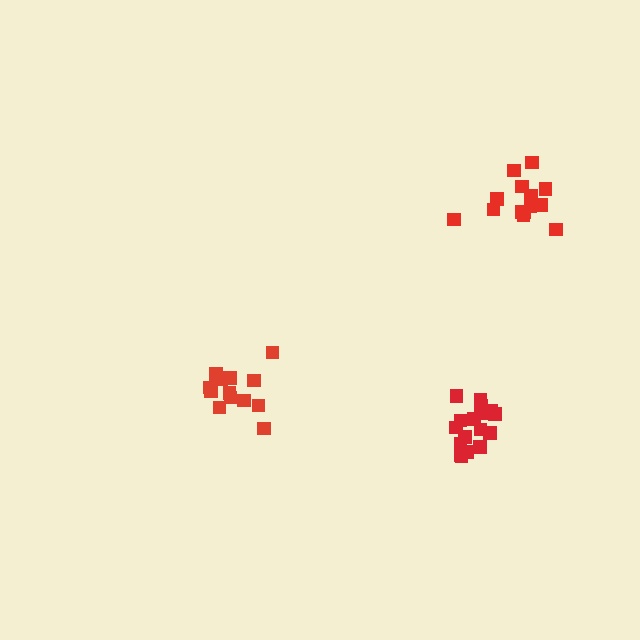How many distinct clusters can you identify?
There are 3 distinct clusters.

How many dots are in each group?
Group 1: 13 dots, Group 2: 17 dots, Group 3: 14 dots (44 total).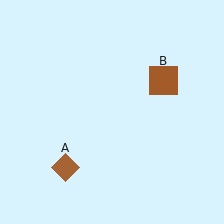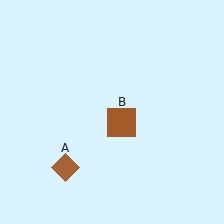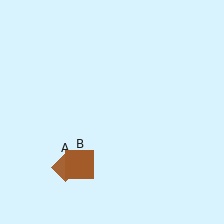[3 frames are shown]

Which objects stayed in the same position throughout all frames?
Brown diamond (object A) remained stationary.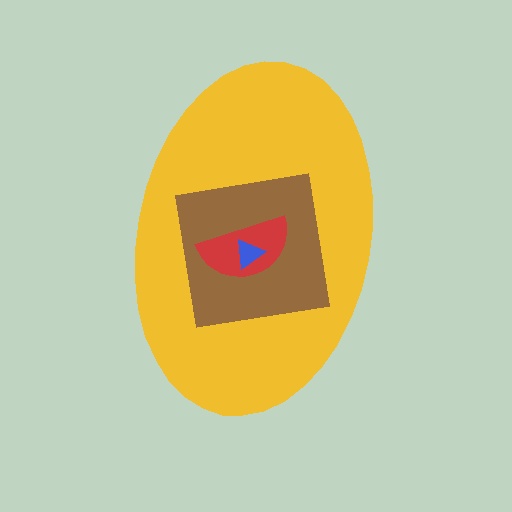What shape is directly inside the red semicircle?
The blue triangle.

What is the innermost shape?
The blue triangle.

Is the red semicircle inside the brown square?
Yes.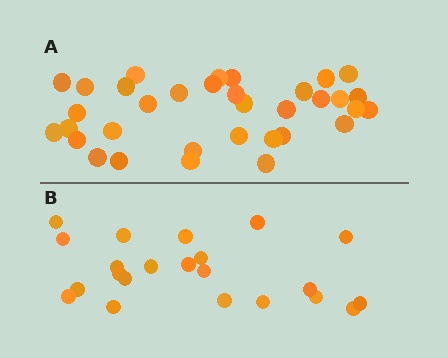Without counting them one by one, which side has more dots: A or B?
Region A (the top region) has more dots.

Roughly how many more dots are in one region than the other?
Region A has roughly 12 or so more dots than region B.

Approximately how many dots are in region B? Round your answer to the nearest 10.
About 20 dots. (The exact count is 22, which rounds to 20.)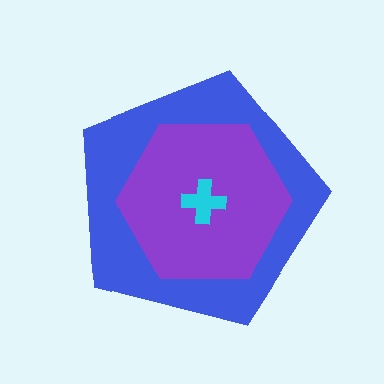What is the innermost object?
The cyan cross.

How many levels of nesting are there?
3.